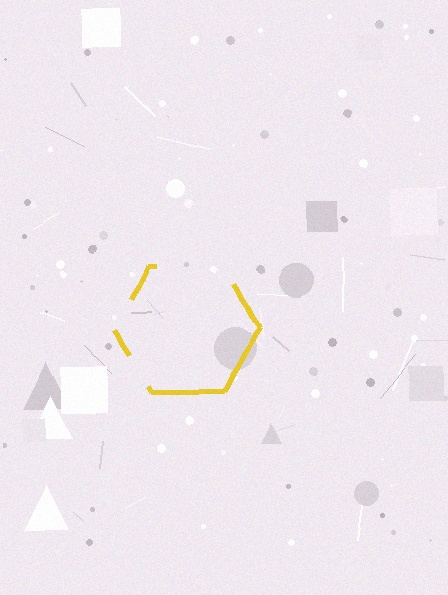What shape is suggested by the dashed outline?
The dashed outline suggests a hexagon.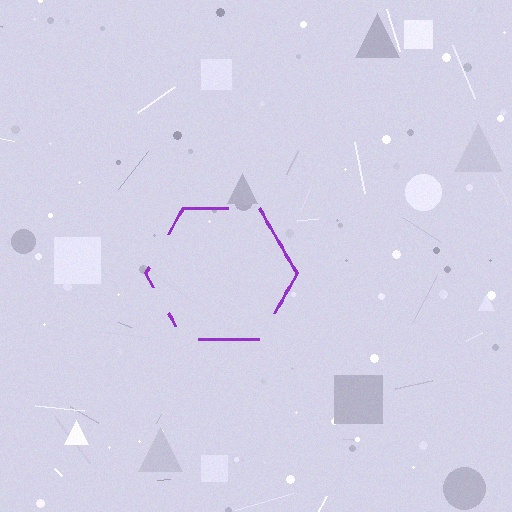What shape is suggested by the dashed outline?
The dashed outline suggests a hexagon.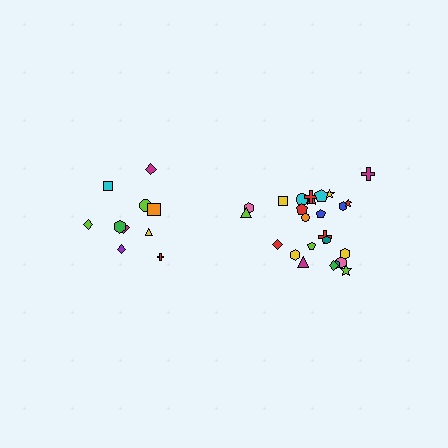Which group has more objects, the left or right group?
The right group.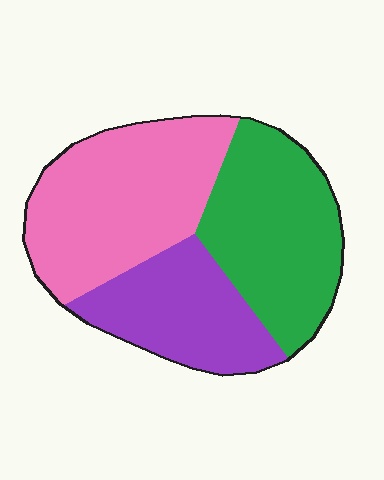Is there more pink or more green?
Pink.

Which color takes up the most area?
Pink, at roughly 40%.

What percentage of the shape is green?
Green takes up about one third (1/3) of the shape.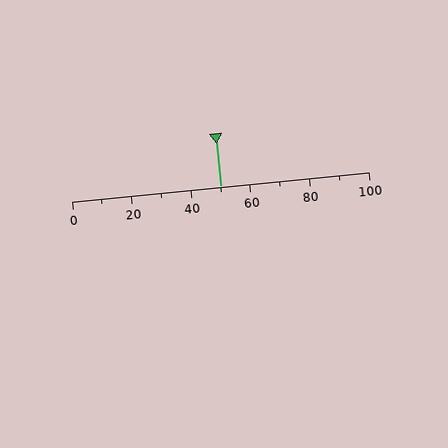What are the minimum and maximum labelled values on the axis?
The axis runs from 0 to 100.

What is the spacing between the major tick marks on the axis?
The major ticks are spaced 20 apart.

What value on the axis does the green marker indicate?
The marker indicates approximately 50.